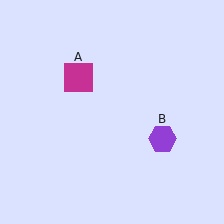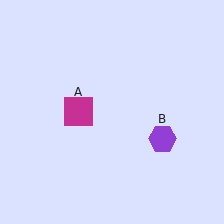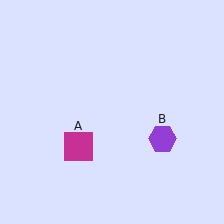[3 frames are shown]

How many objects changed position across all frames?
1 object changed position: magenta square (object A).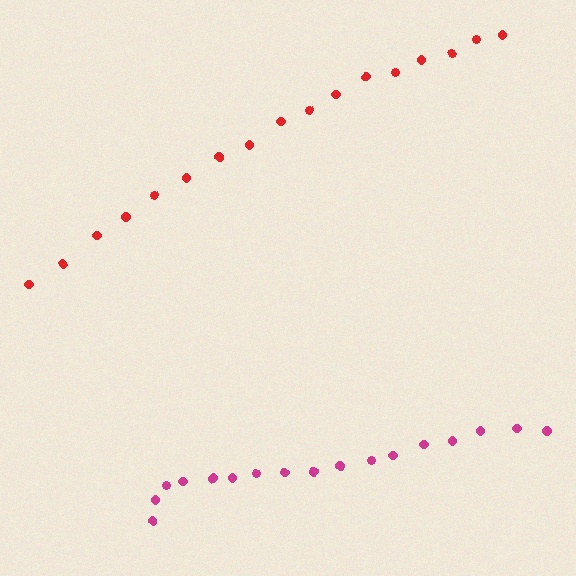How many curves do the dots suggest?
There are 2 distinct paths.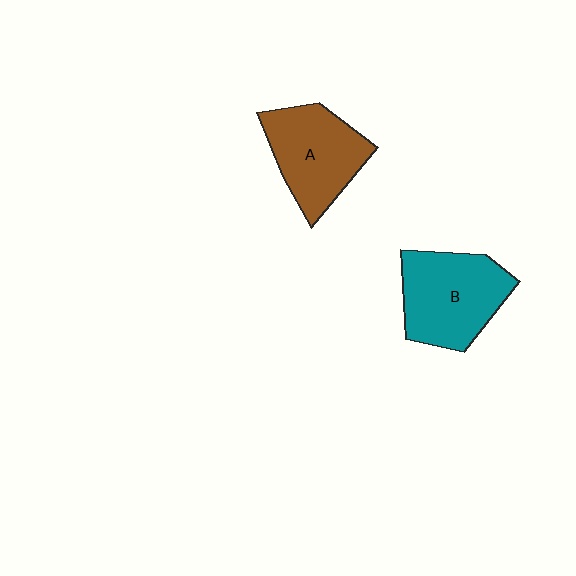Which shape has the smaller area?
Shape A (brown).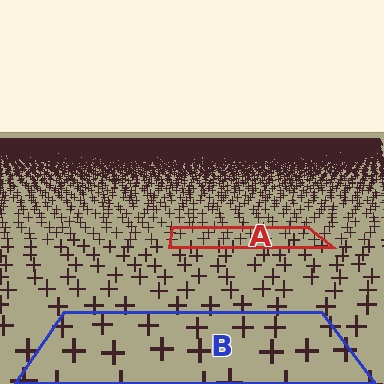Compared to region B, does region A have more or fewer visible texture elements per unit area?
Region A has more texture elements per unit area — they are packed more densely because it is farther away.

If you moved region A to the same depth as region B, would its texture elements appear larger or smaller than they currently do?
They would appear larger. At a closer depth, the same texture elements are projected at a bigger on-screen size.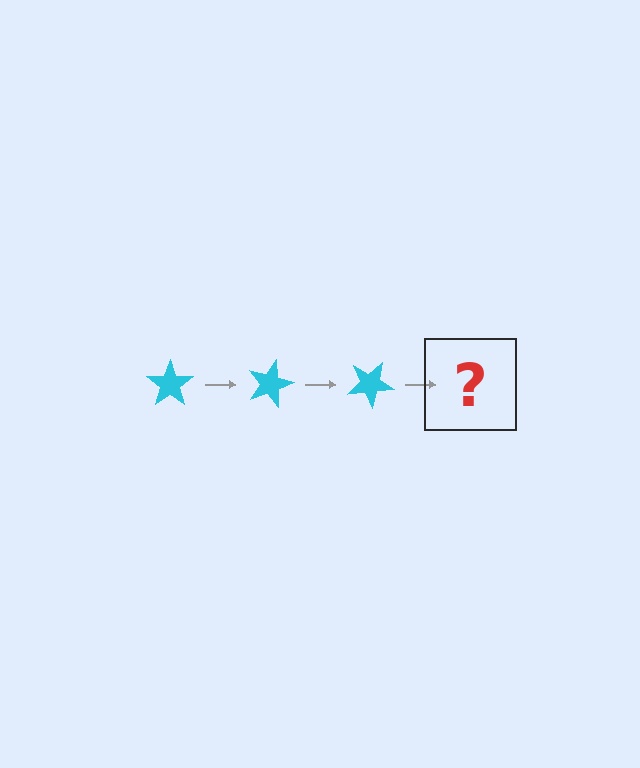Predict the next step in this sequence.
The next step is a cyan star rotated 45 degrees.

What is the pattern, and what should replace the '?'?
The pattern is that the star rotates 15 degrees each step. The '?' should be a cyan star rotated 45 degrees.